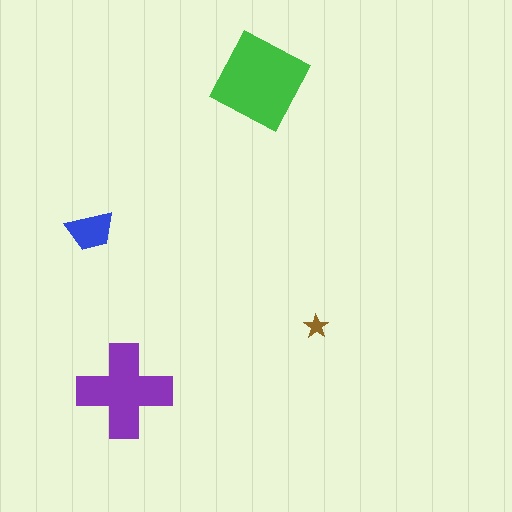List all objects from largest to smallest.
The green square, the purple cross, the blue trapezoid, the brown star.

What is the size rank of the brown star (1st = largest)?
4th.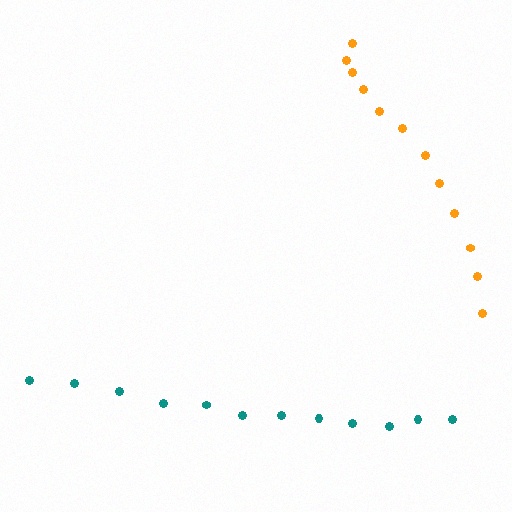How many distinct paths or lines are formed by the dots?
There are 2 distinct paths.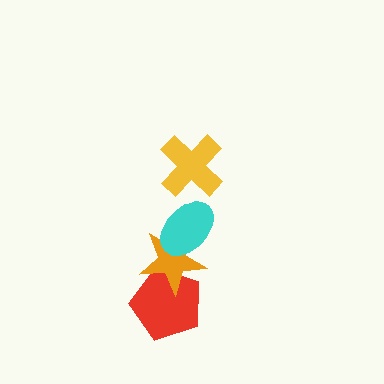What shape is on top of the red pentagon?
The orange star is on top of the red pentagon.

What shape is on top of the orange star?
The cyan ellipse is on top of the orange star.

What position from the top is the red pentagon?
The red pentagon is 4th from the top.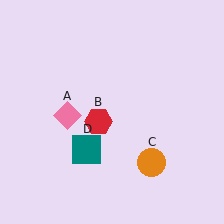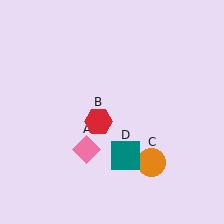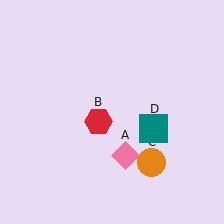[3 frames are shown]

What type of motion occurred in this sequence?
The pink diamond (object A), teal square (object D) rotated counterclockwise around the center of the scene.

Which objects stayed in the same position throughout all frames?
Red hexagon (object B) and orange circle (object C) remained stationary.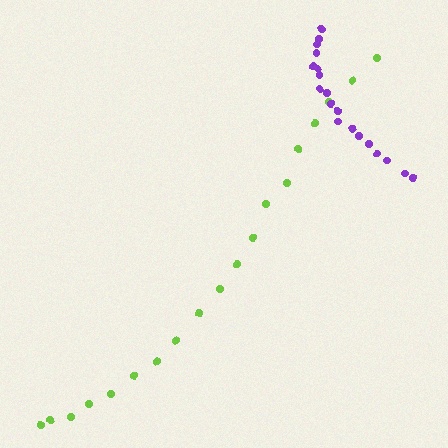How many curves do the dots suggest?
There are 2 distinct paths.